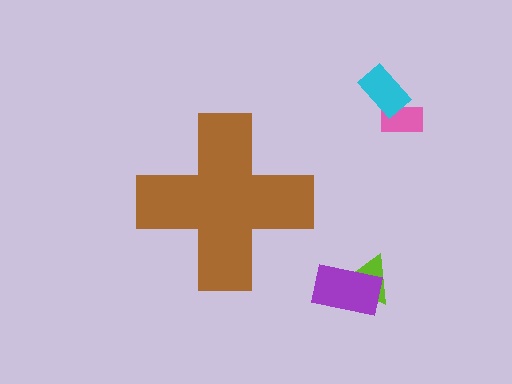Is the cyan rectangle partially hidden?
No, the cyan rectangle is fully visible.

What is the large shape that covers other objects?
A brown cross.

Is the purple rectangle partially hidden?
No, the purple rectangle is fully visible.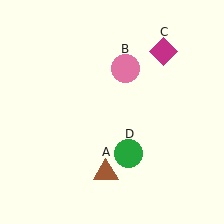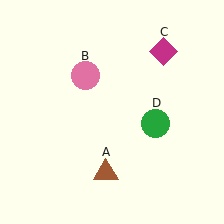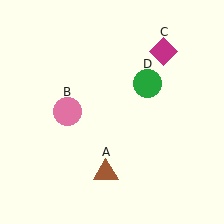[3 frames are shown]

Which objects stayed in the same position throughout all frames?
Brown triangle (object A) and magenta diamond (object C) remained stationary.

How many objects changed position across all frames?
2 objects changed position: pink circle (object B), green circle (object D).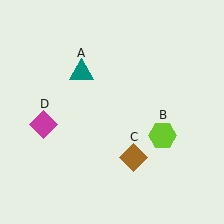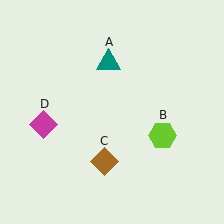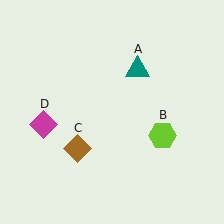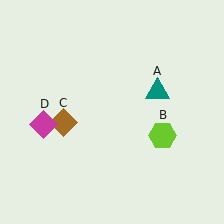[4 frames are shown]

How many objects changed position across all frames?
2 objects changed position: teal triangle (object A), brown diamond (object C).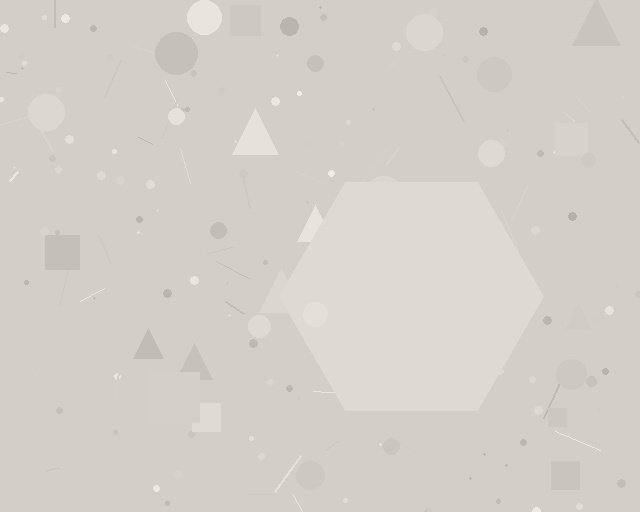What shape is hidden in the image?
A hexagon is hidden in the image.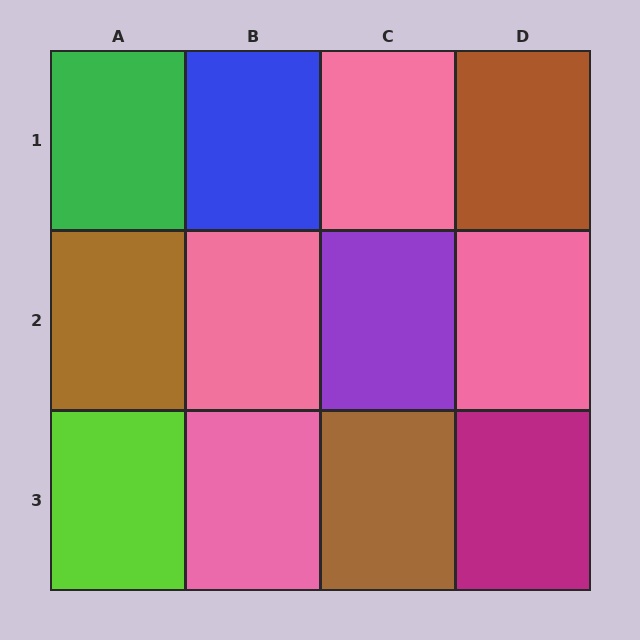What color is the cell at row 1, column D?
Brown.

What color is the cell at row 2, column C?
Purple.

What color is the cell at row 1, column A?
Green.